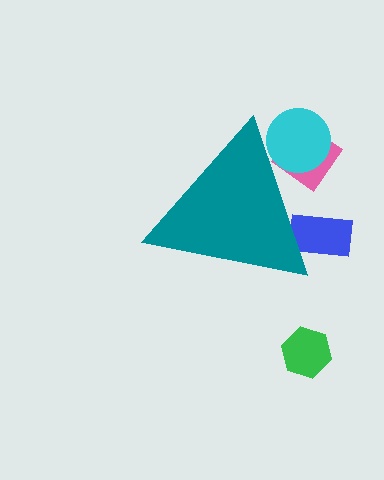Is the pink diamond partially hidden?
Yes, the pink diamond is partially hidden behind the teal triangle.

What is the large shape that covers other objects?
A teal triangle.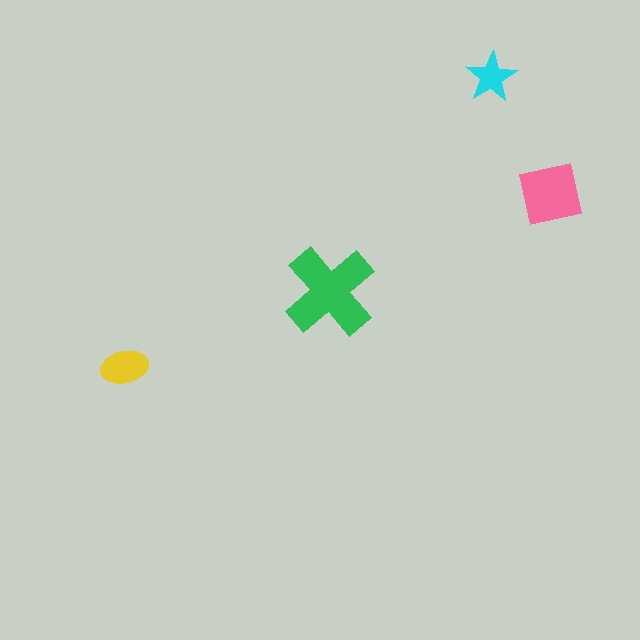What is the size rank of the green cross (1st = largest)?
1st.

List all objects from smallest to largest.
The cyan star, the yellow ellipse, the pink square, the green cross.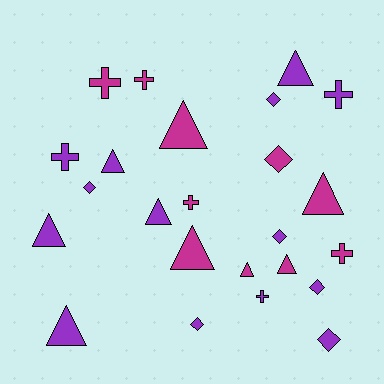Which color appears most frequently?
Purple, with 14 objects.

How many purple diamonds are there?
There are 6 purple diamonds.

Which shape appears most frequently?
Triangle, with 10 objects.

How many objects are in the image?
There are 24 objects.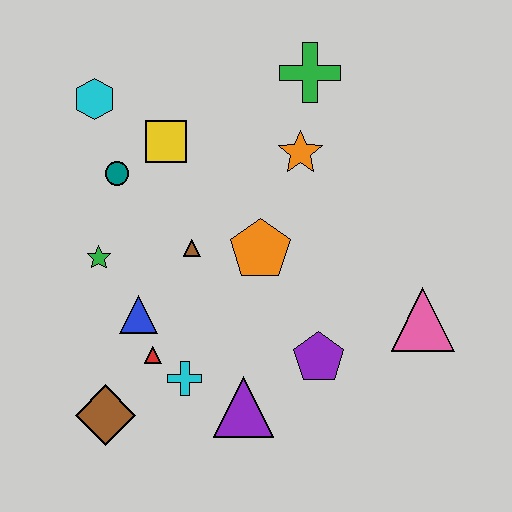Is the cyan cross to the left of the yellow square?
No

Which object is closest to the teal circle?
The yellow square is closest to the teal circle.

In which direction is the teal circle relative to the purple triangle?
The teal circle is above the purple triangle.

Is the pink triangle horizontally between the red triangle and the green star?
No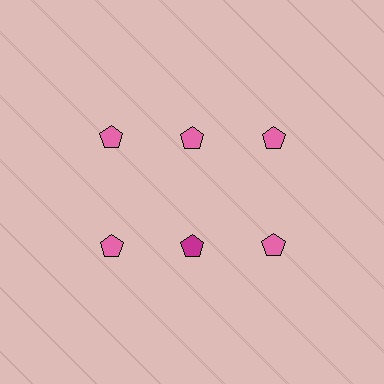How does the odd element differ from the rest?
It has a different color: magenta instead of pink.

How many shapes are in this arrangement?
There are 6 shapes arranged in a grid pattern.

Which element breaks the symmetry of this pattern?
The magenta pentagon in the second row, second from left column breaks the symmetry. All other shapes are pink pentagons.